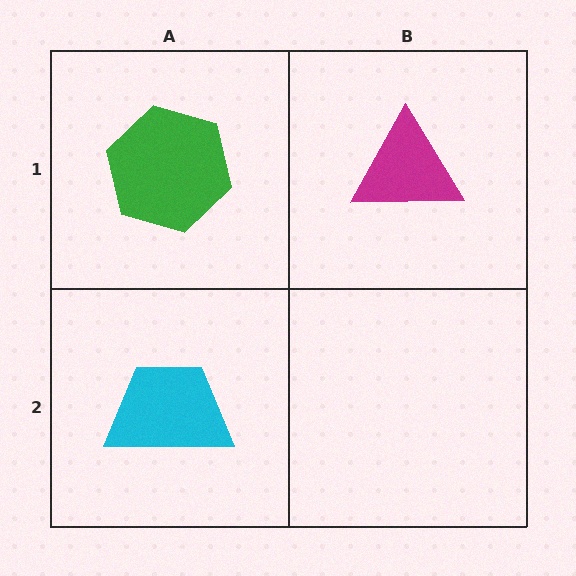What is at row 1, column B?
A magenta triangle.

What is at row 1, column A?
A green hexagon.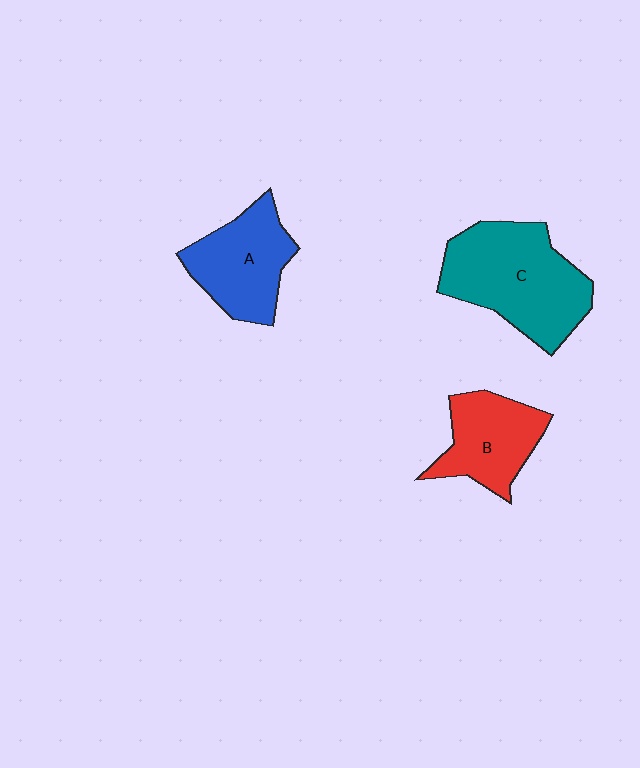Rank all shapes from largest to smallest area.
From largest to smallest: C (teal), A (blue), B (red).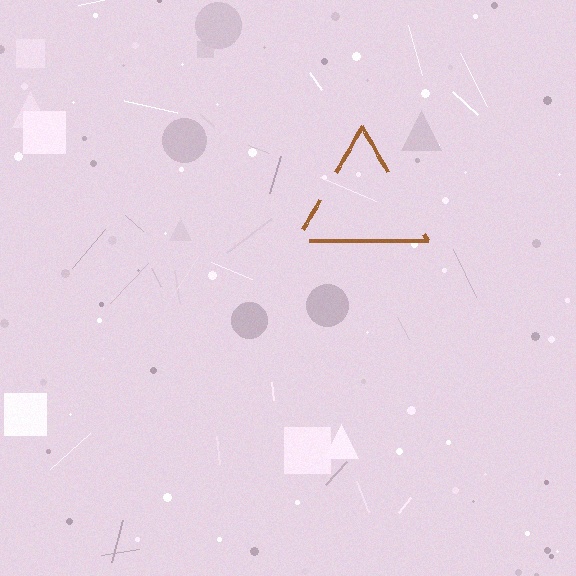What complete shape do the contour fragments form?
The contour fragments form a triangle.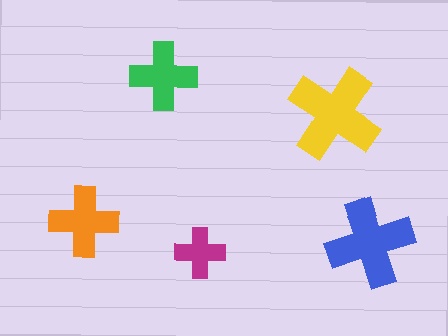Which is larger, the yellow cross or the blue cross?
The yellow one.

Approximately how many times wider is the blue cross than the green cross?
About 1.5 times wider.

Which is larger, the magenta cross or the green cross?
The green one.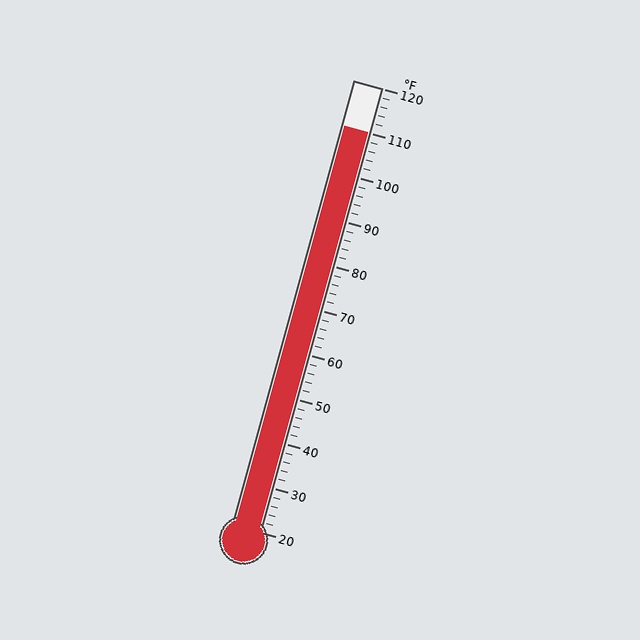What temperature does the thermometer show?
The thermometer shows approximately 110°F.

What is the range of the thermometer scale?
The thermometer scale ranges from 20°F to 120°F.